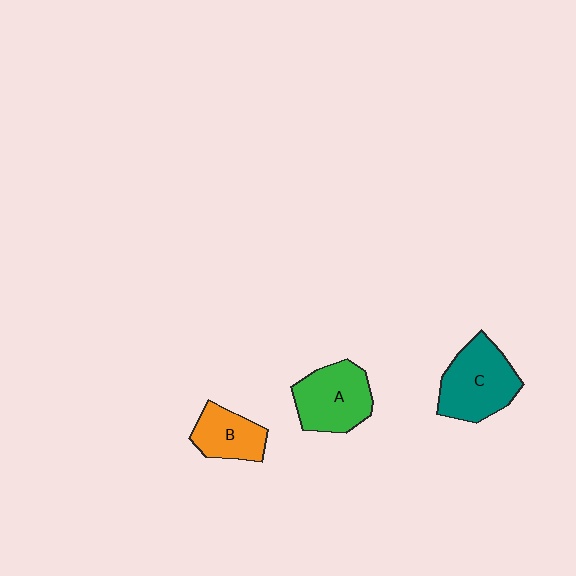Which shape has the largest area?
Shape C (teal).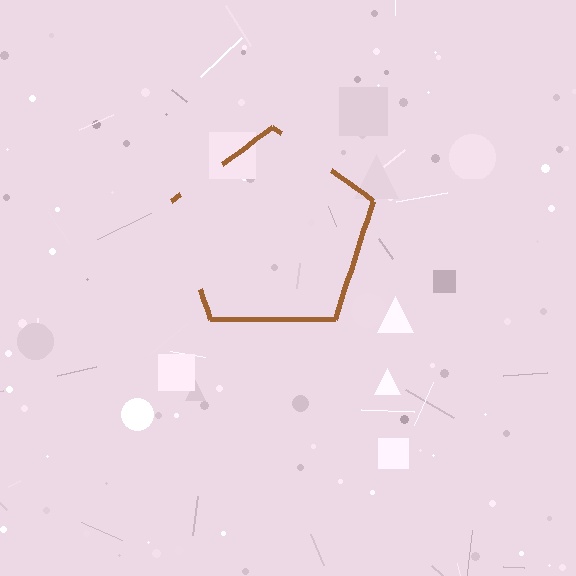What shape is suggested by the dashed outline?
The dashed outline suggests a pentagon.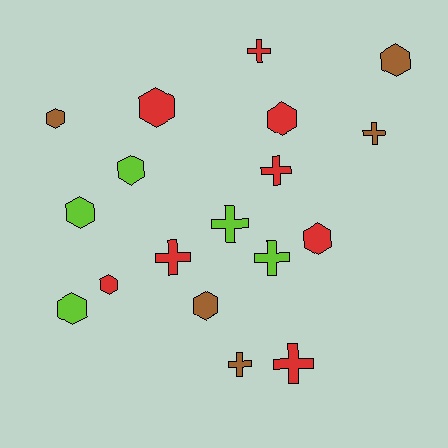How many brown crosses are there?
There are 2 brown crosses.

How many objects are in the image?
There are 18 objects.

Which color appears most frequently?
Red, with 8 objects.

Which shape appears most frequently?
Hexagon, with 10 objects.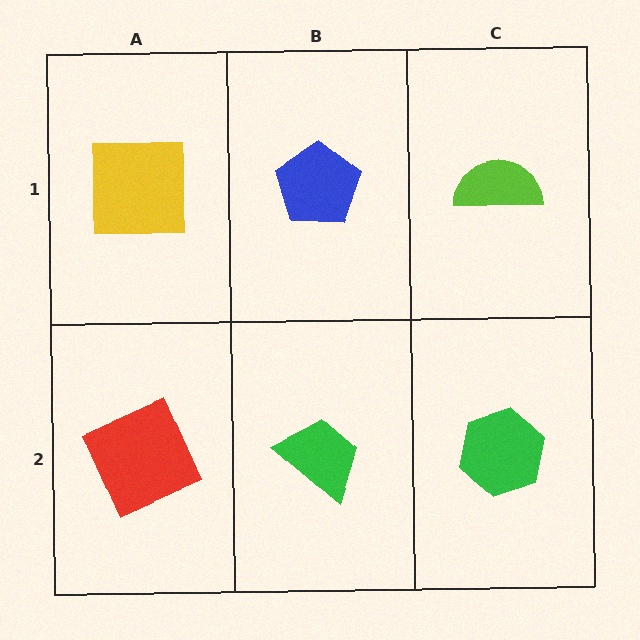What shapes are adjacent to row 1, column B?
A green trapezoid (row 2, column B), a yellow square (row 1, column A), a lime semicircle (row 1, column C).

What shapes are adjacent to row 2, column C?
A lime semicircle (row 1, column C), a green trapezoid (row 2, column B).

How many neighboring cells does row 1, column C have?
2.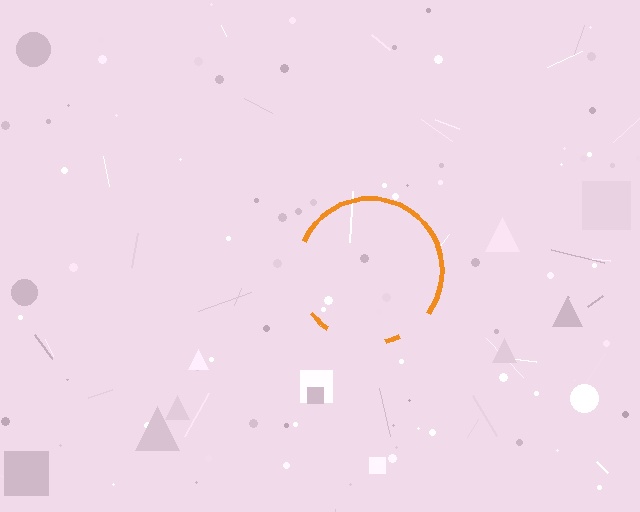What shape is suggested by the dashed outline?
The dashed outline suggests a circle.